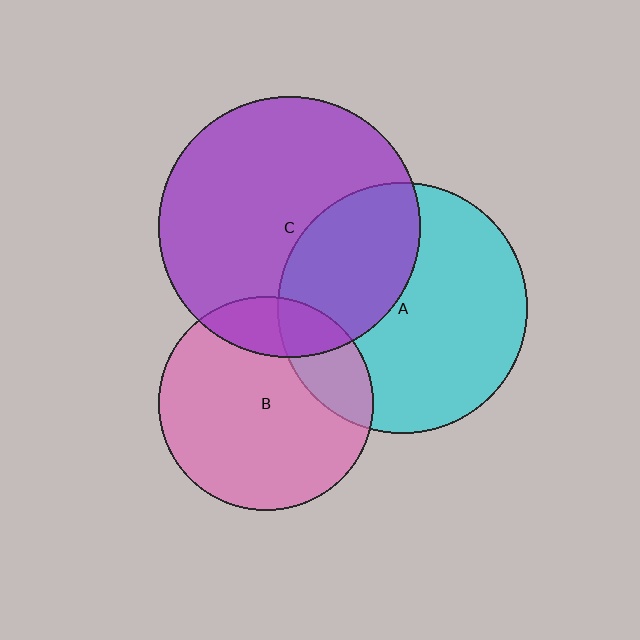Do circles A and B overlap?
Yes.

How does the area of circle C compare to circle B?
Approximately 1.5 times.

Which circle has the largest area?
Circle C (purple).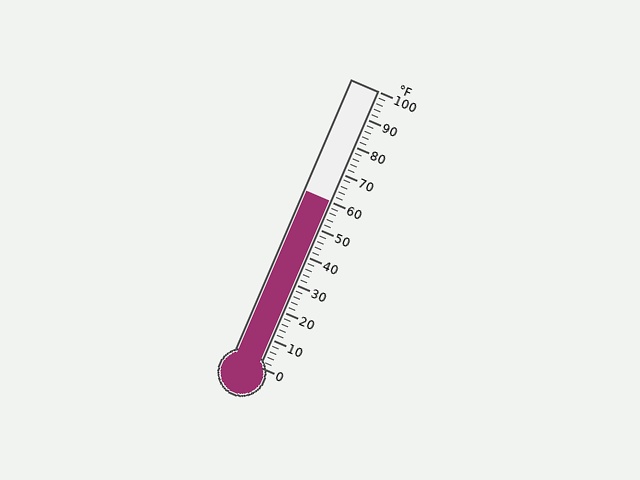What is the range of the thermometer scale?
The thermometer scale ranges from 0°F to 100°F.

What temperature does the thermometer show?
The thermometer shows approximately 60°F.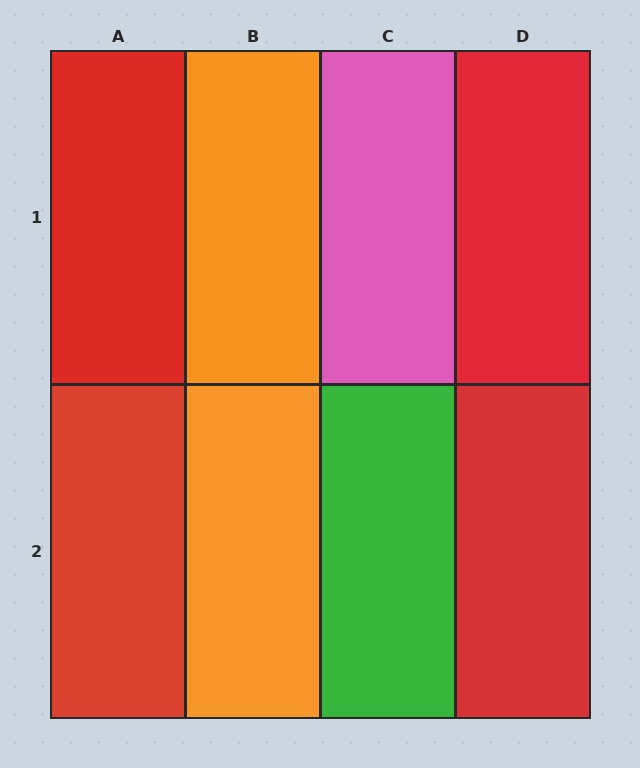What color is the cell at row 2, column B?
Orange.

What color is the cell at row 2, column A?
Red.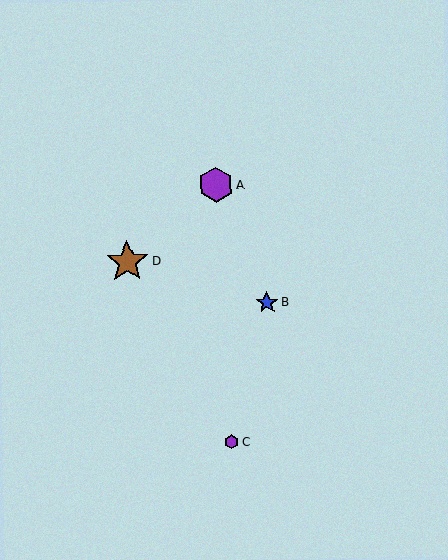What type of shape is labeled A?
Shape A is a purple hexagon.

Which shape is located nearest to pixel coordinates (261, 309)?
The blue star (labeled B) at (267, 303) is nearest to that location.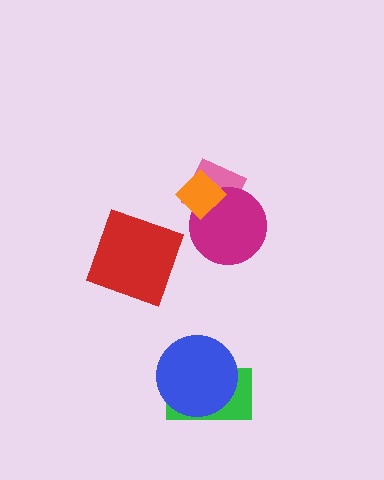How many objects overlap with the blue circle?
1 object overlaps with the blue circle.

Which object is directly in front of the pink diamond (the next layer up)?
The magenta circle is directly in front of the pink diamond.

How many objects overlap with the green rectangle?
1 object overlaps with the green rectangle.